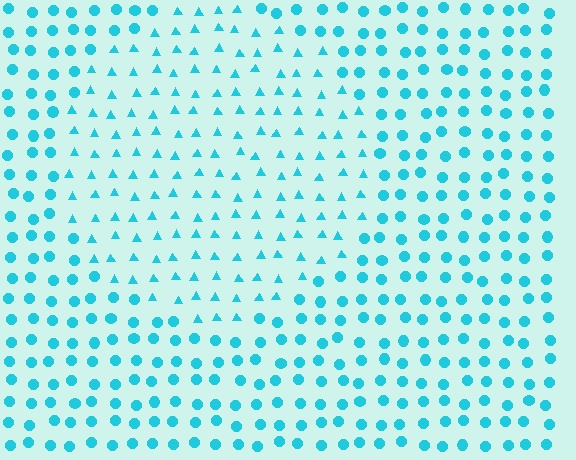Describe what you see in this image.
The image is filled with small cyan elements arranged in a uniform grid. A circle-shaped region contains triangles, while the surrounding area contains circles. The boundary is defined purely by the change in element shape.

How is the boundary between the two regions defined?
The boundary is defined by a change in element shape: triangles inside vs. circles outside. All elements share the same color and spacing.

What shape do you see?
I see a circle.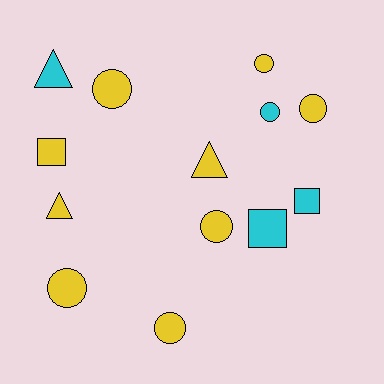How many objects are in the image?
There are 13 objects.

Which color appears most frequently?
Yellow, with 9 objects.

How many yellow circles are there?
There are 6 yellow circles.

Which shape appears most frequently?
Circle, with 7 objects.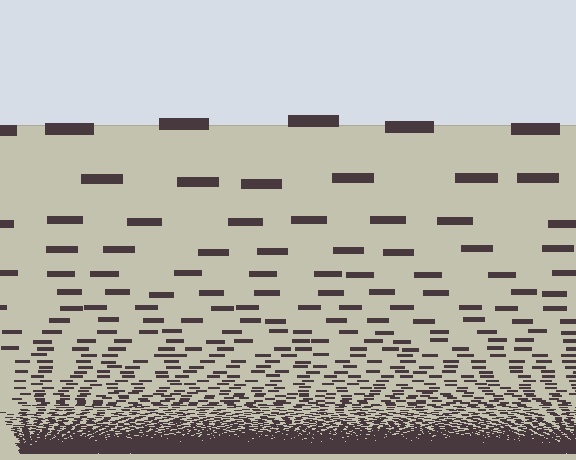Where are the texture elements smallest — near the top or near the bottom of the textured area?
Near the bottom.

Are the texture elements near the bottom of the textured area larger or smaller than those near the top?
Smaller. The gradient is inverted — elements near the bottom are smaller and denser.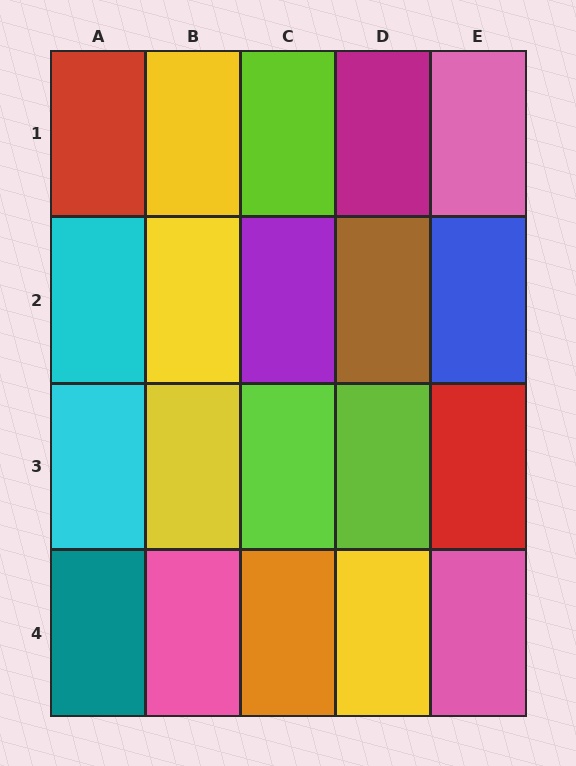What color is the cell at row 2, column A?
Cyan.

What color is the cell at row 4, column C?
Orange.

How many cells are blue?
1 cell is blue.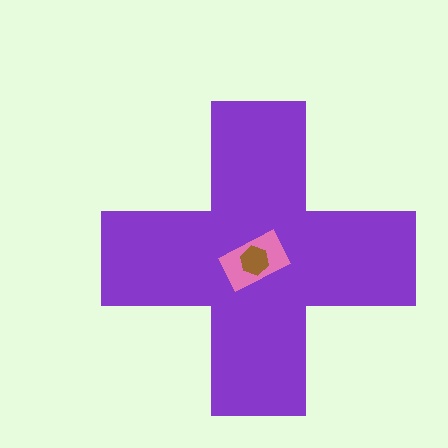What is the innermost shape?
The brown hexagon.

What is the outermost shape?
The purple cross.